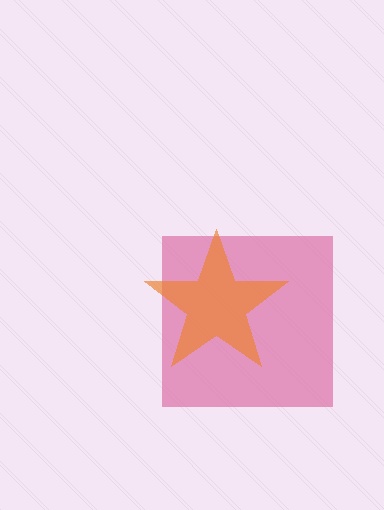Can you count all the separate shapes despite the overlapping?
Yes, there are 2 separate shapes.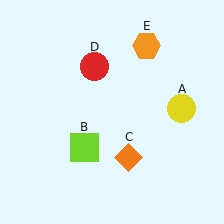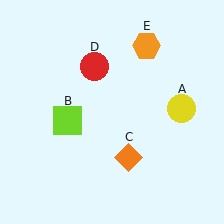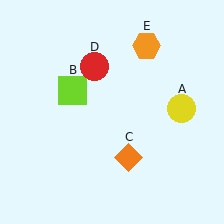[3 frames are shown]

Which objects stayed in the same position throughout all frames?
Yellow circle (object A) and orange diamond (object C) and red circle (object D) and orange hexagon (object E) remained stationary.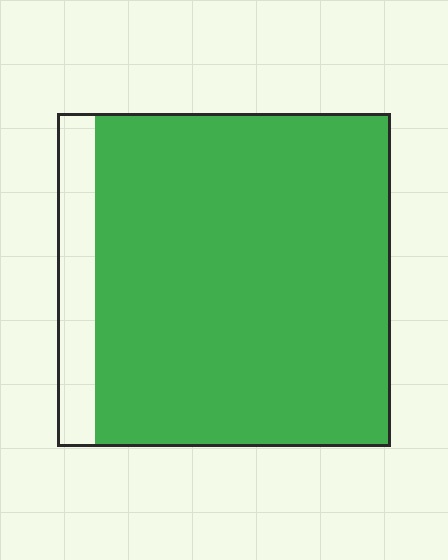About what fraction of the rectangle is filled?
About seven eighths (7/8).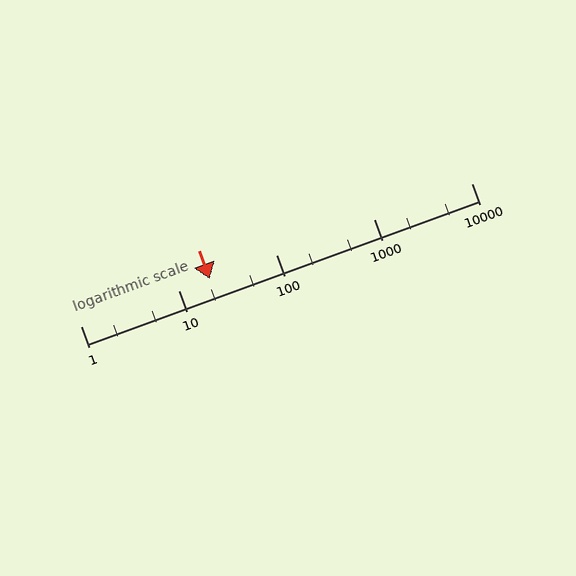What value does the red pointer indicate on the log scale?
The pointer indicates approximately 21.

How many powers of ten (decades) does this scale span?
The scale spans 4 decades, from 1 to 10000.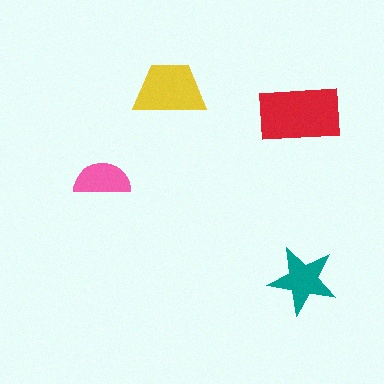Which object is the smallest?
The pink semicircle.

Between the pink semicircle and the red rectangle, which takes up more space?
The red rectangle.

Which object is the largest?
The red rectangle.